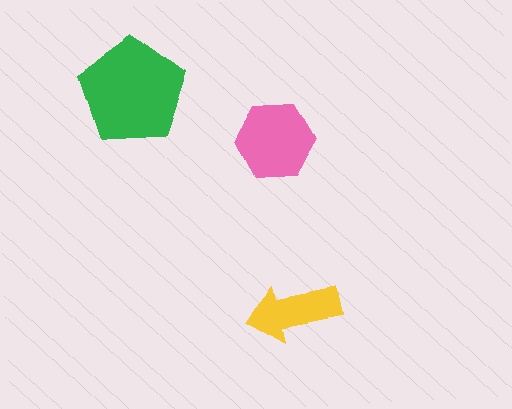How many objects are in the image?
There are 3 objects in the image.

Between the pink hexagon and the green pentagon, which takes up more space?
The green pentagon.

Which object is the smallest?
The yellow arrow.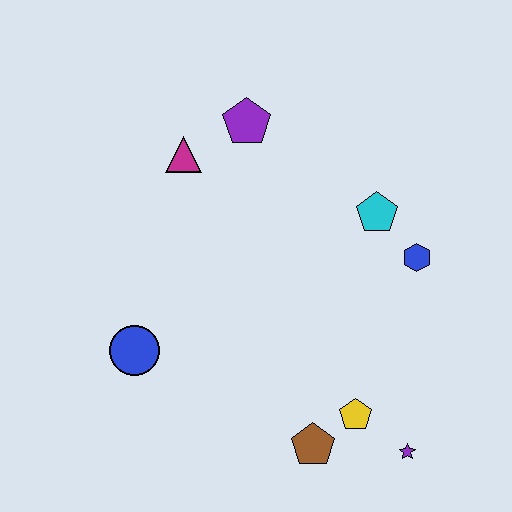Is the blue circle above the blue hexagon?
No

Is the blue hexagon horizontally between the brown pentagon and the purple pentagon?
No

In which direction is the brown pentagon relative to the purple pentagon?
The brown pentagon is below the purple pentagon.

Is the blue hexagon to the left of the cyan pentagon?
No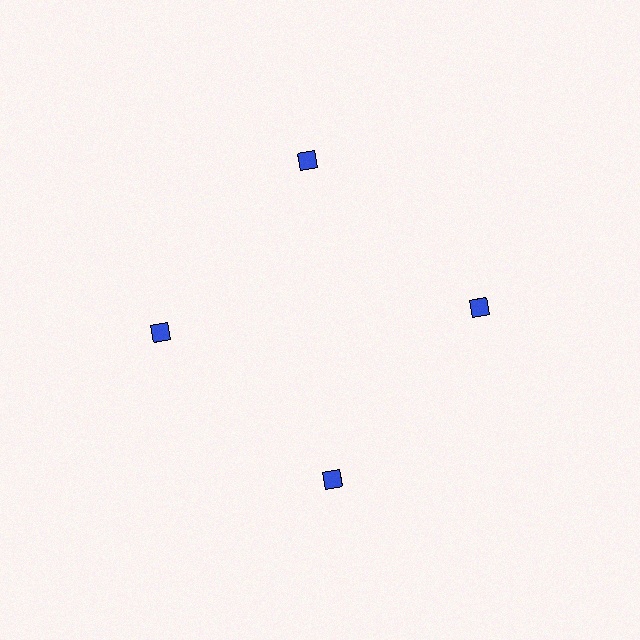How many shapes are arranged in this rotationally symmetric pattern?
There are 4 shapes, arranged in 4 groups of 1.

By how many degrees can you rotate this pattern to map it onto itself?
The pattern maps onto itself every 90 degrees of rotation.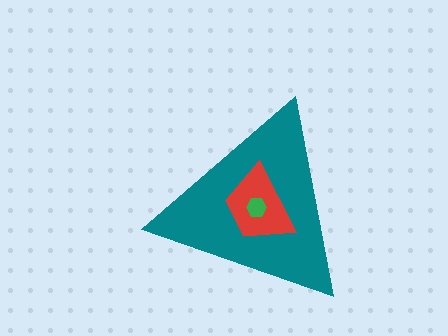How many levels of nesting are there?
3.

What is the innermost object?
The green hexagon.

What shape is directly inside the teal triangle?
The red trapezoid.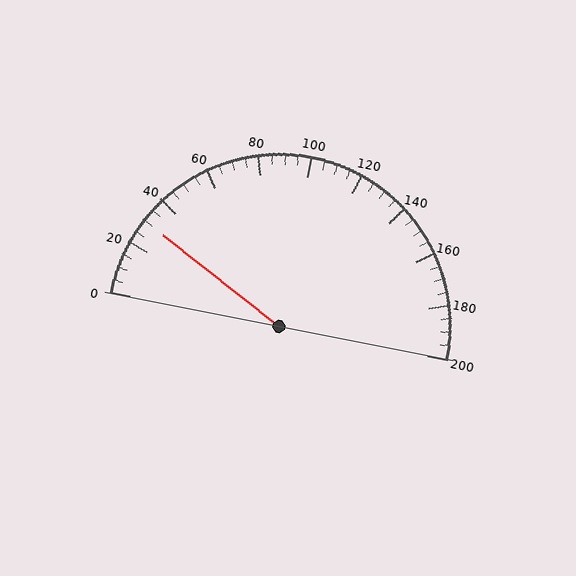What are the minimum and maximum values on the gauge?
The gauge ranges from 0 to 200.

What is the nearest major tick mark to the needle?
The nearest major tick mark is 40.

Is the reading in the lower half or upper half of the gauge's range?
The reading is in the lower half of the range (0 to 200).